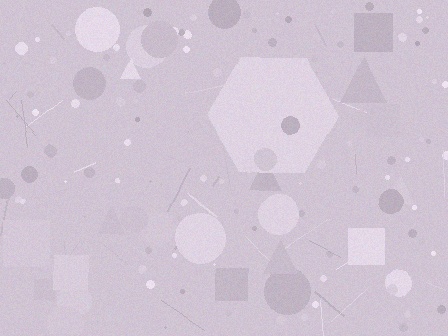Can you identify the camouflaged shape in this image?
The camouflaged shape is a hexagon.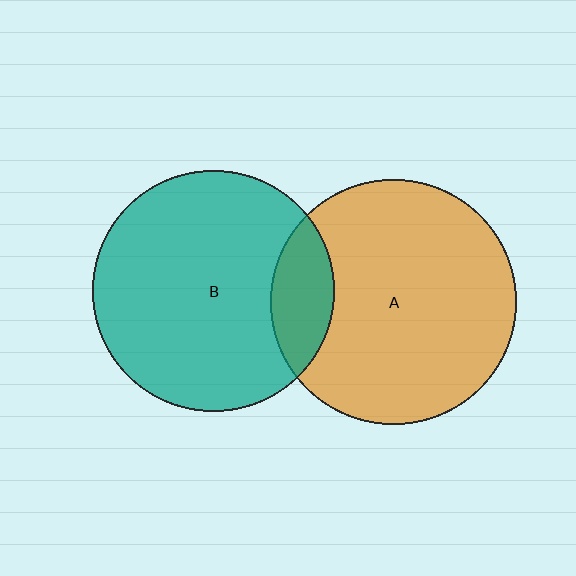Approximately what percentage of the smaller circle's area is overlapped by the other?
Approximately 15%.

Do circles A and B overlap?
Yes.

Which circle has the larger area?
Circle A (orange).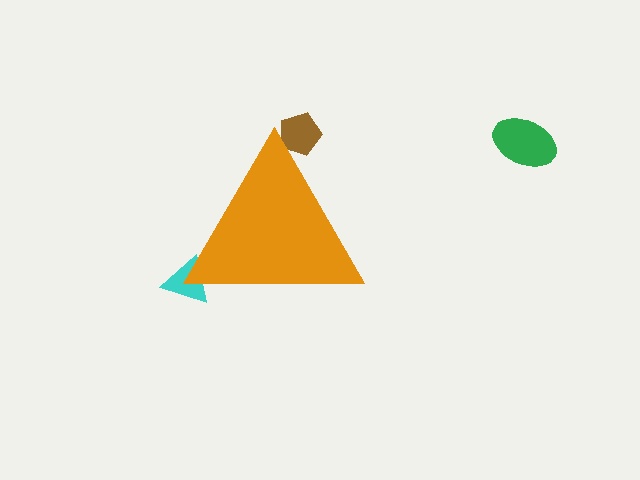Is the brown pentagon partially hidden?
Yes, the brown pentagon is partially hidden behind the orange triangle.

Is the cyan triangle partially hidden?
Yes, the cyan triangle is partially hidden behind the orange triangle.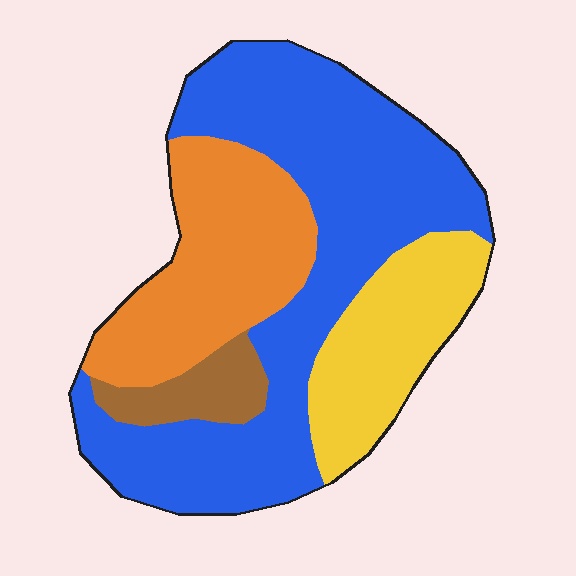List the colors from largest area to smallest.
From largest to smallest: blue, orange, yellow, brown.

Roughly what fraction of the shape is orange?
Orange takes up less than a quarter of the shape.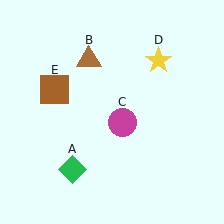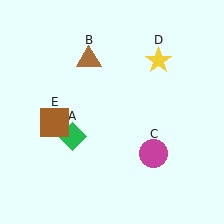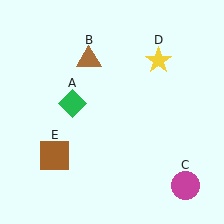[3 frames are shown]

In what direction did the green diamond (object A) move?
The green diamond (object A) moved up.